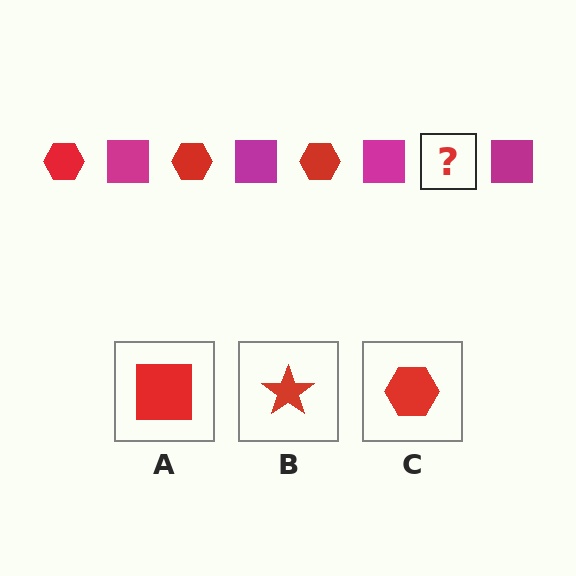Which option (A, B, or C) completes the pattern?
C.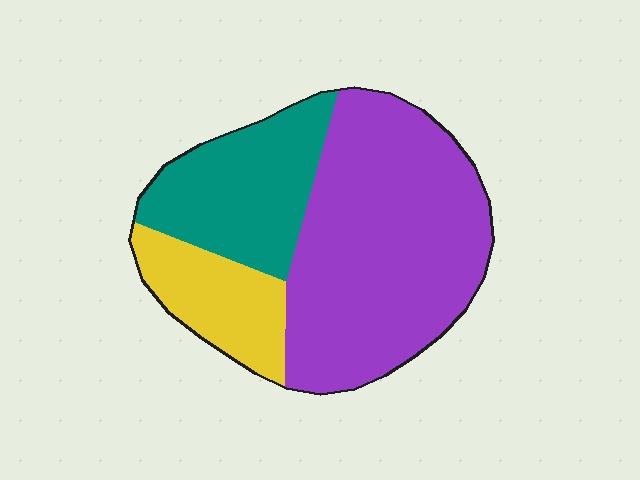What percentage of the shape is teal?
Teal covers 26% of the shape.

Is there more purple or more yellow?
Purple.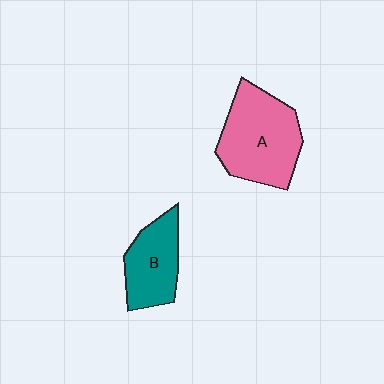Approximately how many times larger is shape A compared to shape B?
Approximately 1.5 times.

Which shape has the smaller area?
Shape B (teal).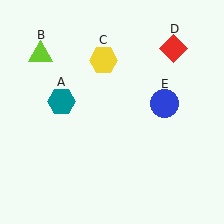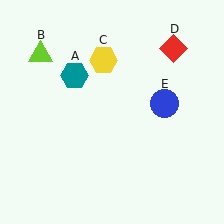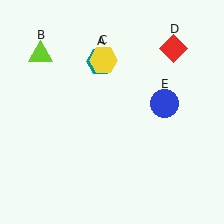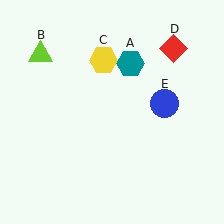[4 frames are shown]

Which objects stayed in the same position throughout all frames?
Lime triangle (object B) and yellow hexagon (object C) and red diamond (object D) and blue circle (object E) remained stationary.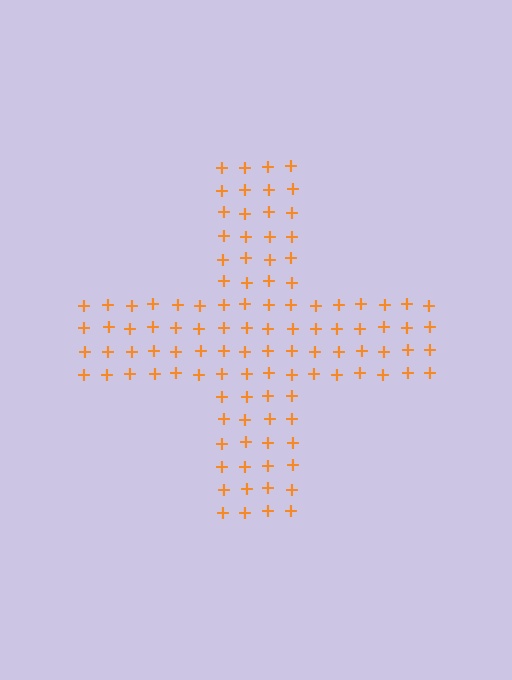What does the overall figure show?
The overall figure shows a cross.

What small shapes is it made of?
It is made of small plus signs.